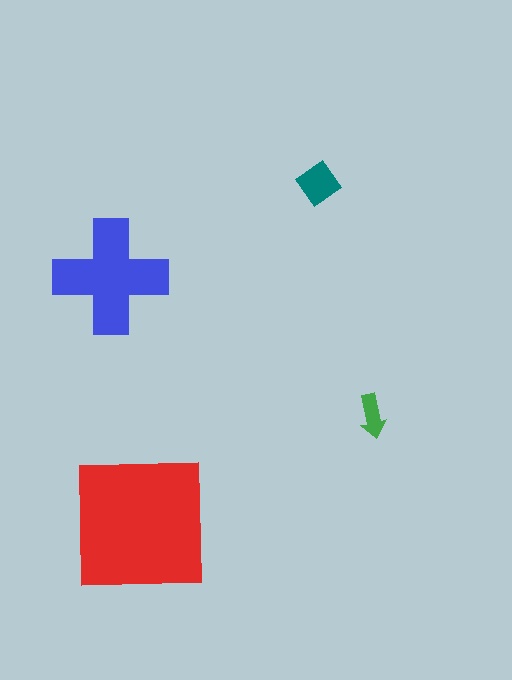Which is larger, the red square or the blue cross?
The red square.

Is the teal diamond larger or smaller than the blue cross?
Smaller.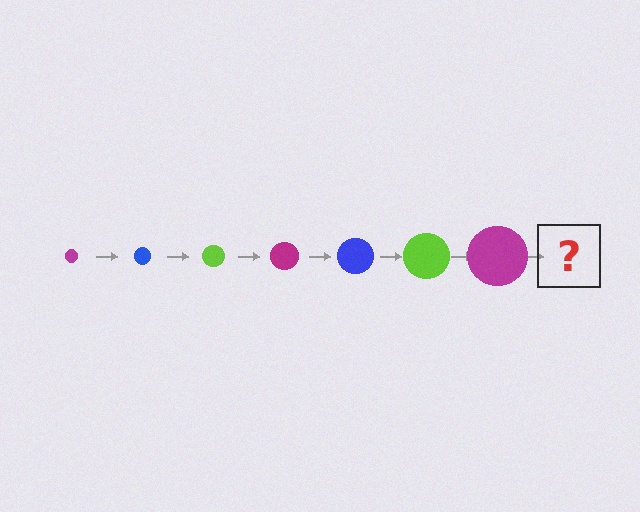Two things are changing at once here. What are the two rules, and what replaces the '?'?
The two rules are that the circle grows larger each step and the color cycles through magenta, blue, and lime. The '?' should be a blue circle, larger than the previous one.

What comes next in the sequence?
The next element should be a blue circle, larger than the previous one.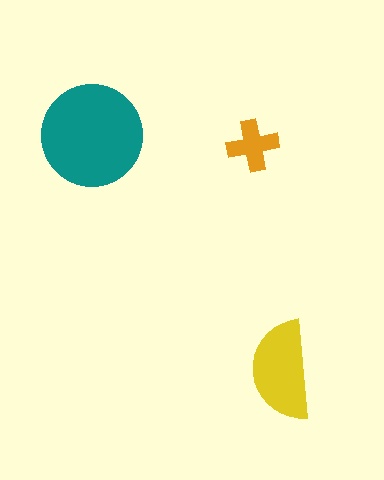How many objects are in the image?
There are 3 objects in the image.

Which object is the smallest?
The orange cross.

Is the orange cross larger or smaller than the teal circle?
Smaller.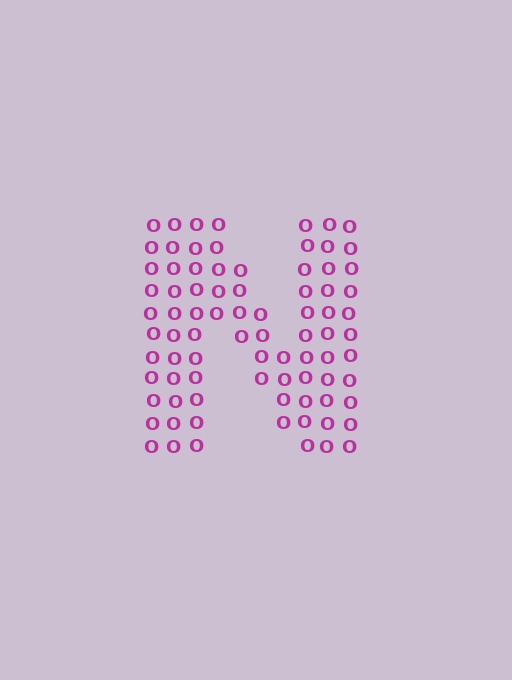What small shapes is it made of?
It is made of small letter O's.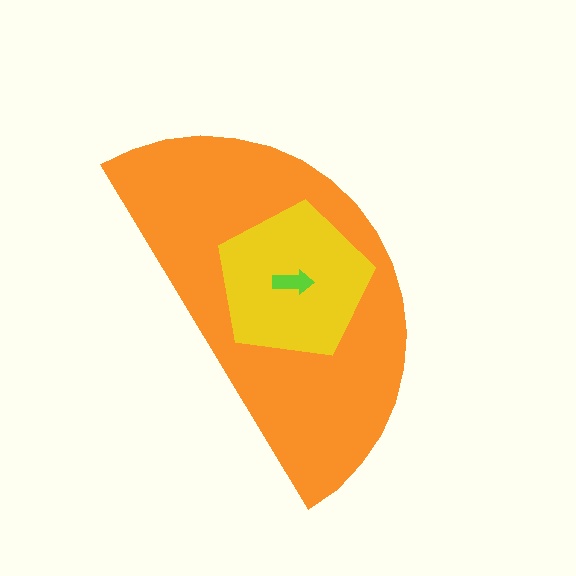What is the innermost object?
The lime arrow.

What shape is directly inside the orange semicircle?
The yellow pentagon.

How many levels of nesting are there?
3.